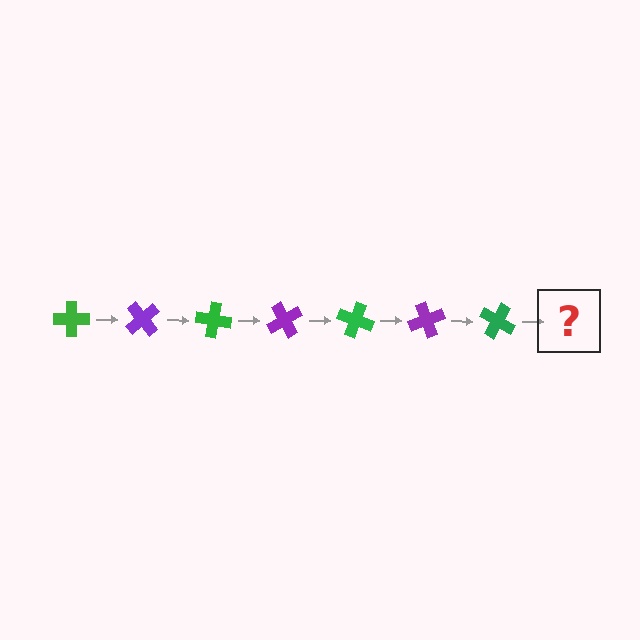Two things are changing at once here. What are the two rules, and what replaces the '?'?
The two rules are that it rotates 50 degrees each step and the color cycles through green and purple. The '?' should be a purple cross, rotated 350 degrees from the start.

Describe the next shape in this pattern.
It should be a purple cross, rotated 350 degrees from the start.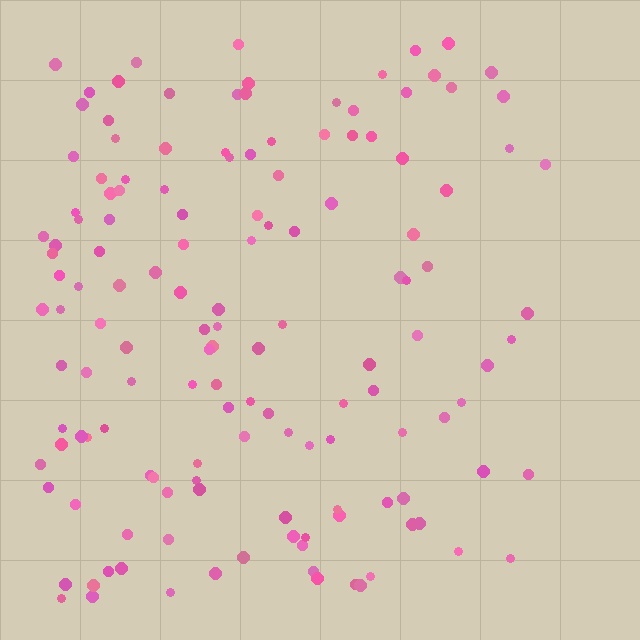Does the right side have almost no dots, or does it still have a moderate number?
Still a moderate number, just noticeably fewer than the left.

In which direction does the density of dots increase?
From right to left, with the left side densest.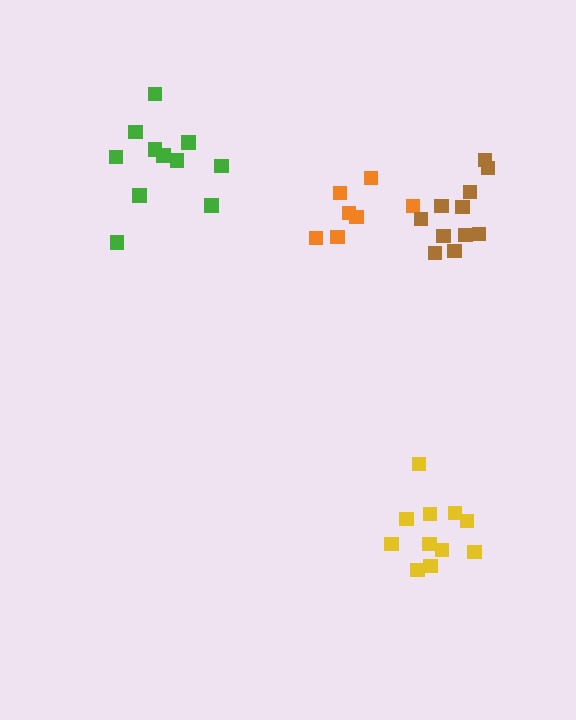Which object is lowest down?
The yellow cluster is bottommost.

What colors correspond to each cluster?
The clusters are colored: orange, brown, green, yellow.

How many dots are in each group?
Group 1: 7 dots, Group 2: 12 dots, Group 3: 11 dots, Group 4: 11 dots (41 total).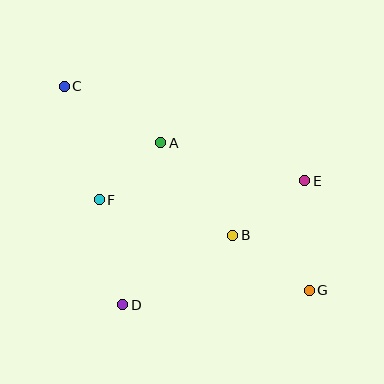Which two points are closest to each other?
Points A and F are closest to each other.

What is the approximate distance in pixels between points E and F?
The distance between E and F is approximately 206 pixels.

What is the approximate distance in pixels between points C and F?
The distance between C and F is approximately 119 pixels.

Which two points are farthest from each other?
Points C and G are farthest from each other.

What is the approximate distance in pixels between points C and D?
The distance between C and D is approximately 226 pixels.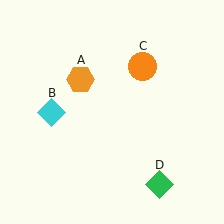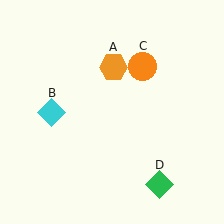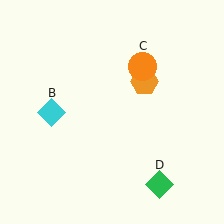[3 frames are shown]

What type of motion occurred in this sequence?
The orange hexagon (object A) rotated clockwise around the center of the scene.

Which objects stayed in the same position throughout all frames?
Cyan diamond (object B) and orange circle (object C) and green diamond (object D) remained stationary.